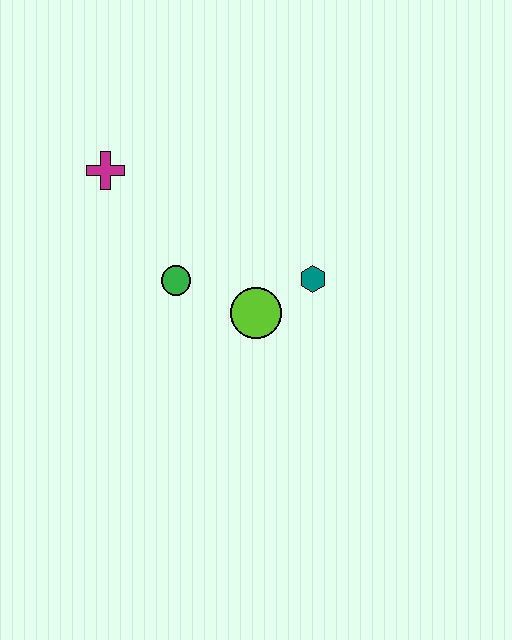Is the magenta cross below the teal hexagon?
No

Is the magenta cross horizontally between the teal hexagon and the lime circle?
No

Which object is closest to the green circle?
The lime circle is closest to the green circle.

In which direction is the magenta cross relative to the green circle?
The magenta cross is above the green circle.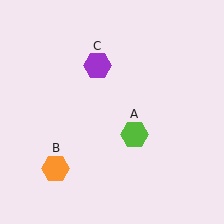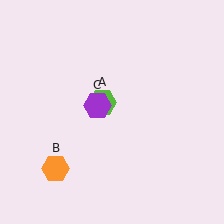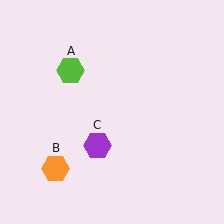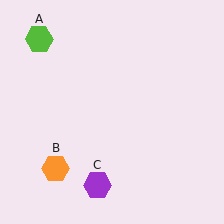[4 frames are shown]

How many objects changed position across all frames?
2 objects changed position: lime hexagon (object A), purple hexagon (object C).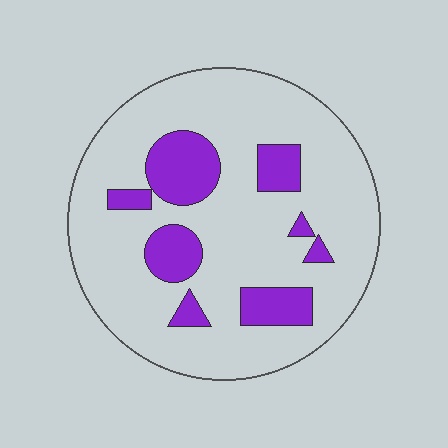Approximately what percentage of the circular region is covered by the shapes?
Approximately 20%.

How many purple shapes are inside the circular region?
8.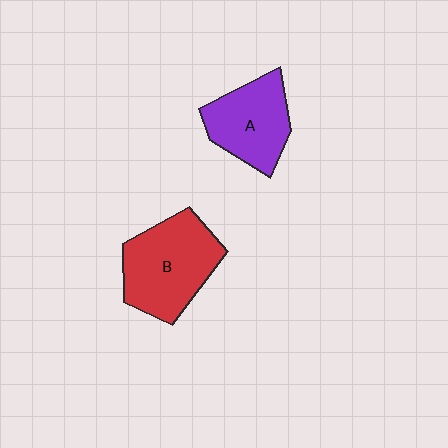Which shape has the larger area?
Shape B (red).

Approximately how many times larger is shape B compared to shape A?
Approximately 1.3 times.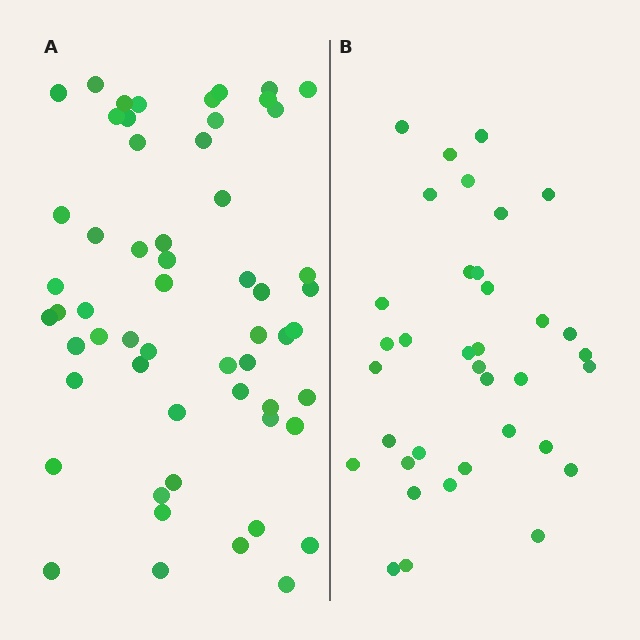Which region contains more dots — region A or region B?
Region A (the left region) has more dots.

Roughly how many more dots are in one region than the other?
Region A has approximately 20 more dots than region B.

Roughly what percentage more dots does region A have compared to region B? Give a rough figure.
About 60% more.